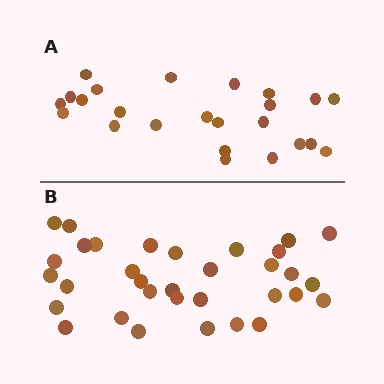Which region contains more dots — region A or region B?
Region B (the bottom region) has more dots.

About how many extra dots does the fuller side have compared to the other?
Region B has roughly 8 or so more dots than region A.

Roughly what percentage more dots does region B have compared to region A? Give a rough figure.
About 40% more.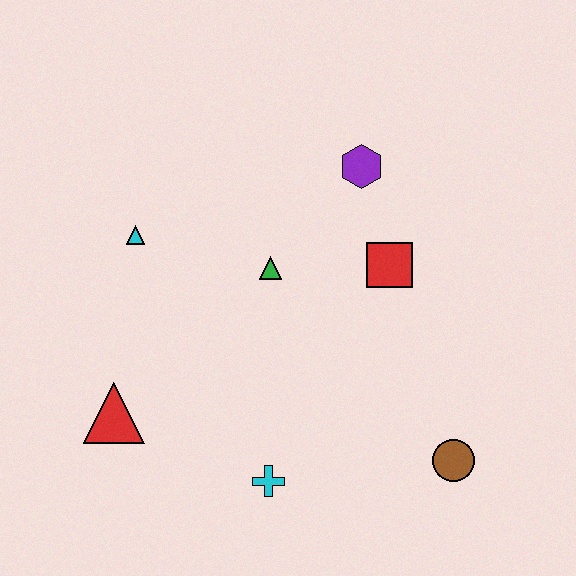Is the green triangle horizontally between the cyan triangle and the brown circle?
Yes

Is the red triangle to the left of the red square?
Yes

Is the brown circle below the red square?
Yes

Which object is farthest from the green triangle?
The brown circle is farthest from the green triangle.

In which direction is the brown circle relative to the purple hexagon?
The brown circle is below the purple hexagon.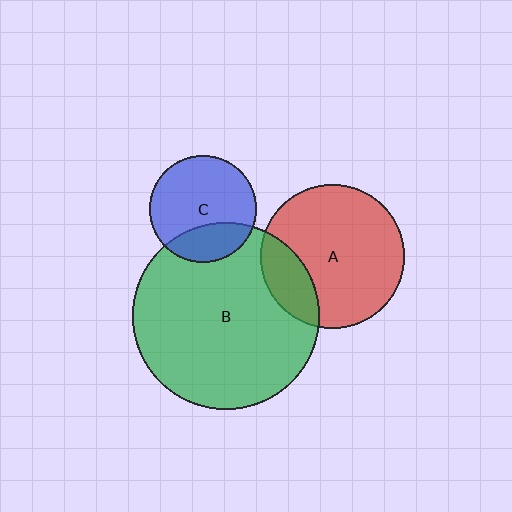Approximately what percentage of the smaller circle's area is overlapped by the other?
Approximately 20%.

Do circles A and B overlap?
Yes.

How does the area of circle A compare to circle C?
Approximately 1.8 times.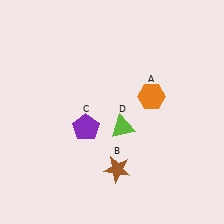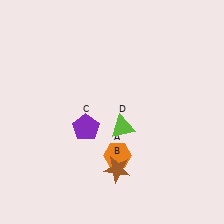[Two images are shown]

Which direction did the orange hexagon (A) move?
The orange hexagon (A) moved down.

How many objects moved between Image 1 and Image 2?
1 object moved between the two images.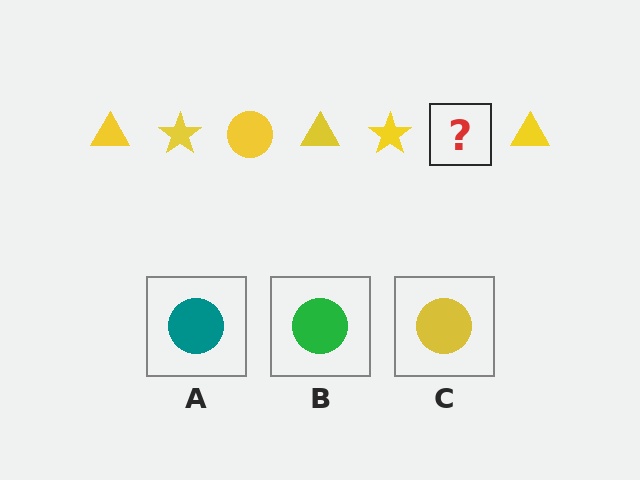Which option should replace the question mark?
Option C.